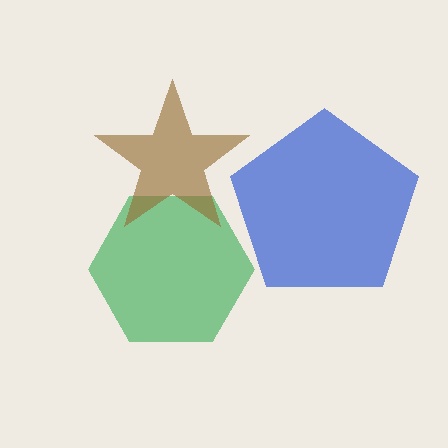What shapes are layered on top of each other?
The layered shapes are: a blue pentagon, a green hexagon, a brown star.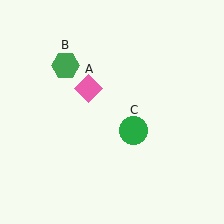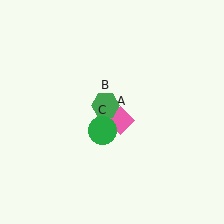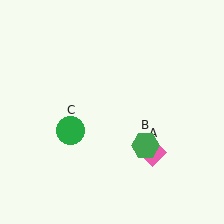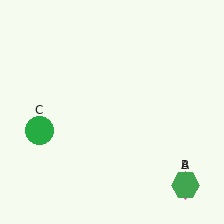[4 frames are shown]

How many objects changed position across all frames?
3 objects changed position: pink diamond (object A), green hexagon (object B), green circle (object C).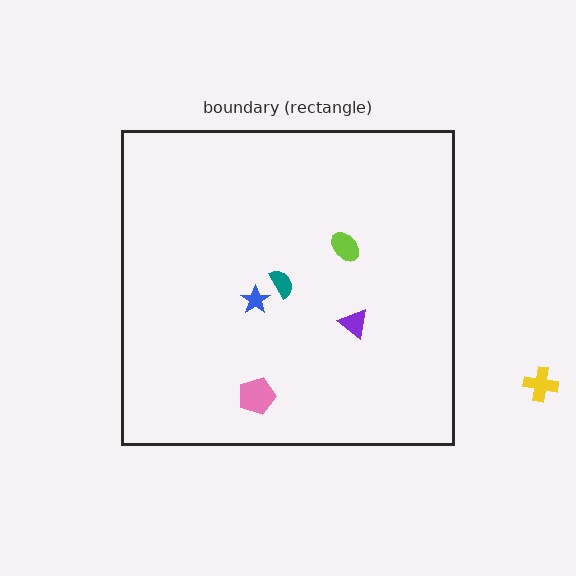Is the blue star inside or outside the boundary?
Inside.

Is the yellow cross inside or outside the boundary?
Outside.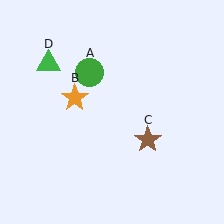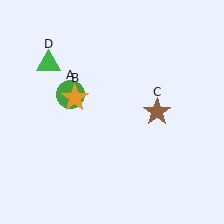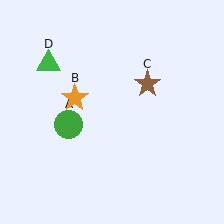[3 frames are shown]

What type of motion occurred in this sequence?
The green circle (object A), brown star (object C) rotated counterclockwise around the center of the scene.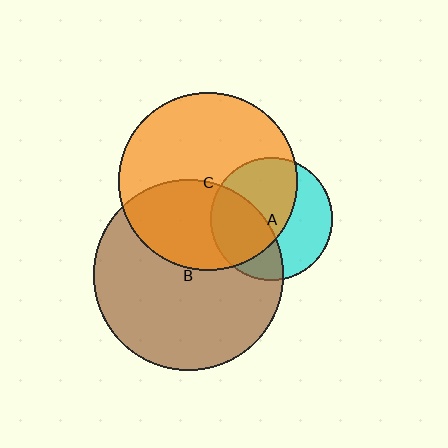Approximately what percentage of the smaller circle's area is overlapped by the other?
Approximately 40%.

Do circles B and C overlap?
Yes.